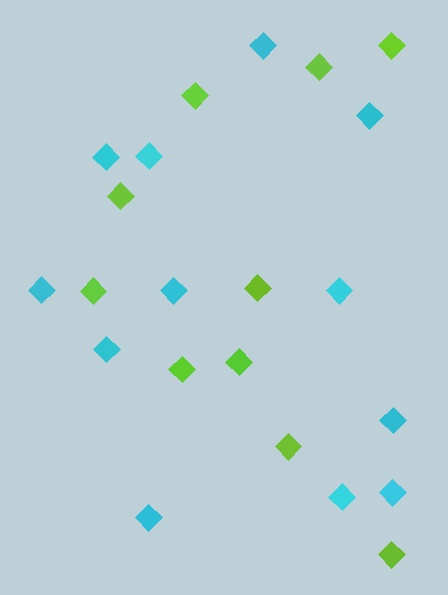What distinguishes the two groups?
There are 2 groups: one group of lime diamonds (10) and one group of cyan diamonds (12).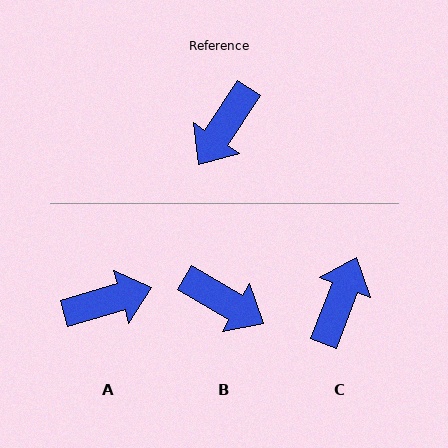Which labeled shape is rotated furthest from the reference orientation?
C, about 167 degrees away.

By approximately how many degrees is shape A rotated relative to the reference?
Approximately 140 degrees counter-clockwise.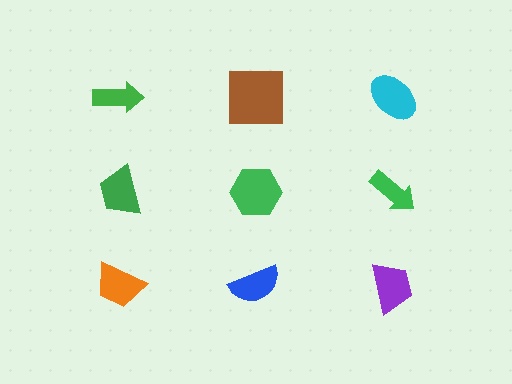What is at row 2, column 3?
A green arrow.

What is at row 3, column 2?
A blue semicircle.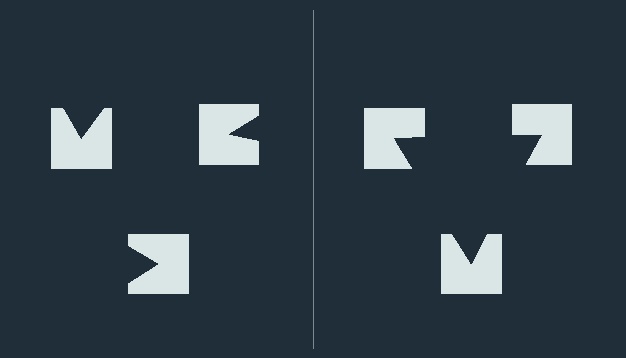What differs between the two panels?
The notched squares are positioned identically on both sides; only the wedge orientations differ. On the right they align to a triangle; on the left they are misaligned.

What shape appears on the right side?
An illusory triangle.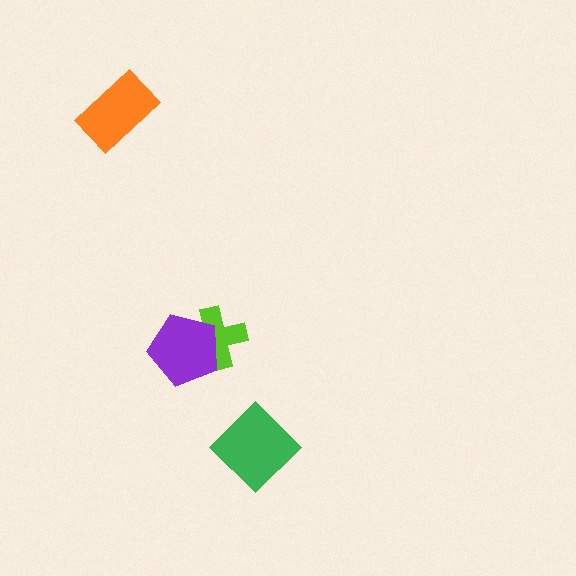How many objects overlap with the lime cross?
1 object overlaps with the lime cross.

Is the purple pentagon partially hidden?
No, no other shape covers it.